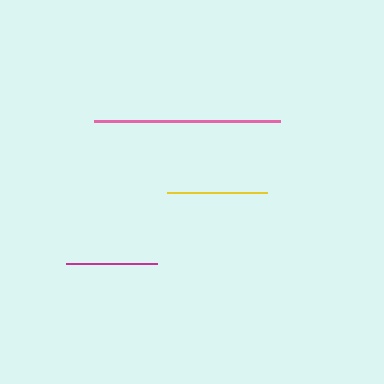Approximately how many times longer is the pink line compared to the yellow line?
The pink line is approximately 1.9 times the length of the yellow line.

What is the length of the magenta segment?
The magenta segment is approximately 91 pixels long.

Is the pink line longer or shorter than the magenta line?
The pink line is longer than the magenta line.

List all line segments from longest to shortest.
From longest to shortest: pink, yellow, magenta.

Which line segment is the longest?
The pink line is the longest at approximately 185 pixels.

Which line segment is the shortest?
The magenta line is the shortest at approximately 91 pixels.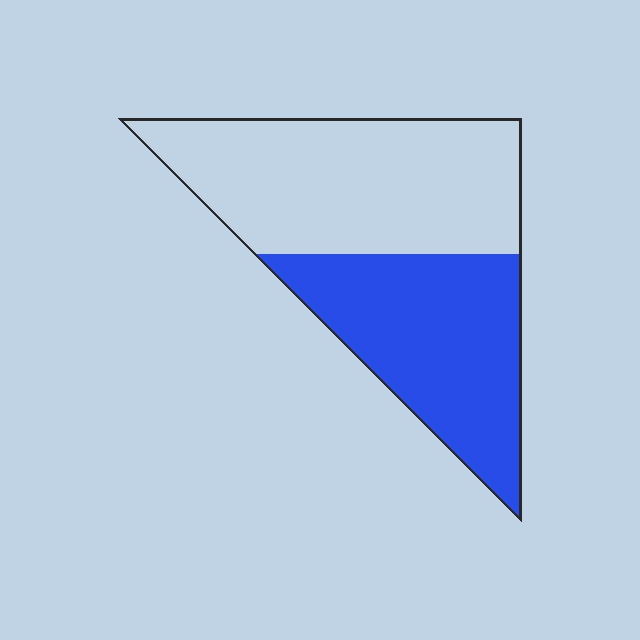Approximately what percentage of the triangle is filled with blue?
Approximately 45%.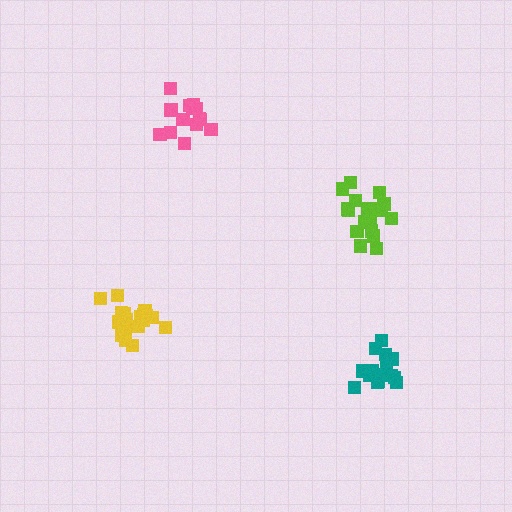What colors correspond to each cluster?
The clusters are colored: lime, teal, pink, yellow.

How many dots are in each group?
Group 1: 19 dots, Group 2: 15 dots, Group 3: 14 dots, Group 4: 19 dots (67 total).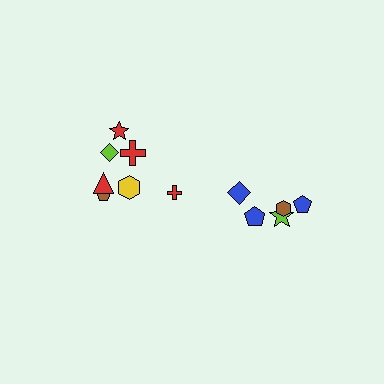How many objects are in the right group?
There are 5 objects.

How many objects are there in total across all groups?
There are 12 objects.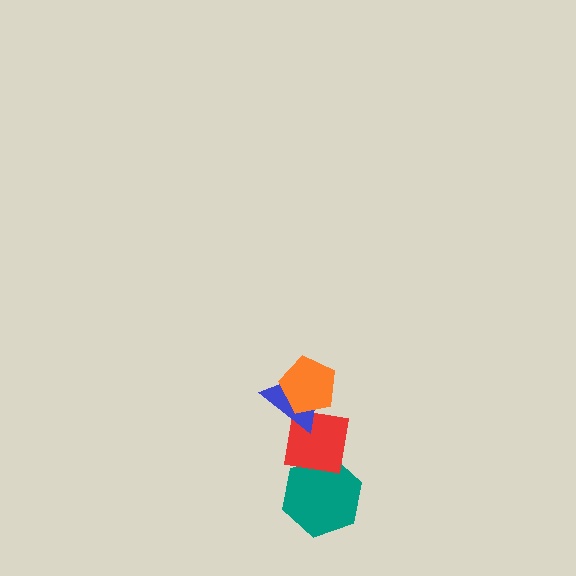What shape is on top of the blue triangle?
The orange pentagon is on top of the blue triangle.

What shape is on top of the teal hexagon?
The red square is on top of the teal hexagon.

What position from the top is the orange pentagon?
The orange pentagon is 1st from the top.